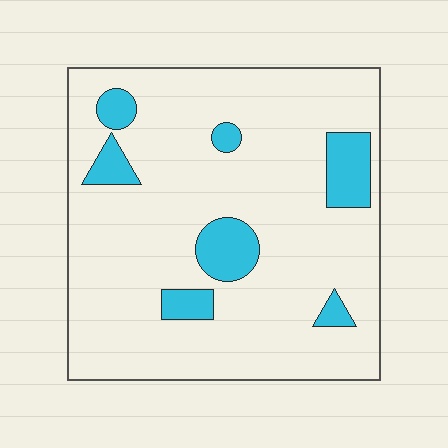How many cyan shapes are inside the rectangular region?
7.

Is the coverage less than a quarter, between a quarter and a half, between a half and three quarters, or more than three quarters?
Less than a quarter.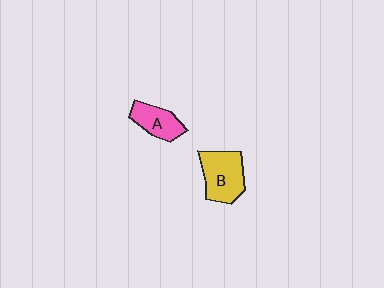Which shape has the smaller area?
Shape A (pink).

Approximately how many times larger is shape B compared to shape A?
Approximately 1.5 times.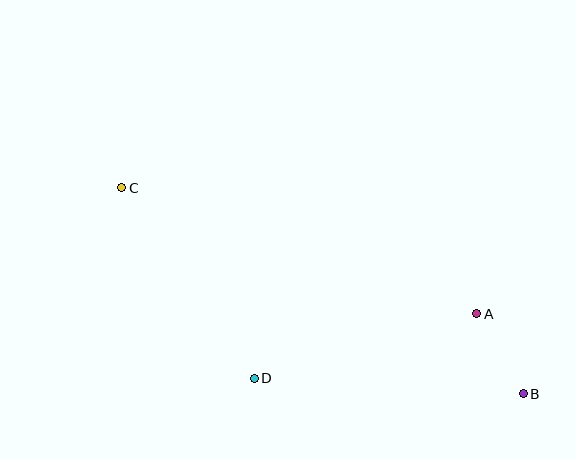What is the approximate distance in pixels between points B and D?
The distance between B and D is approximately 269 pixels.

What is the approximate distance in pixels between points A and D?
The distance between A and D is approximately 232 pixels.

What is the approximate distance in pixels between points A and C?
The distance between A and C is approximately 376 pixels.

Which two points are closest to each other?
Points A and B are closest to each other.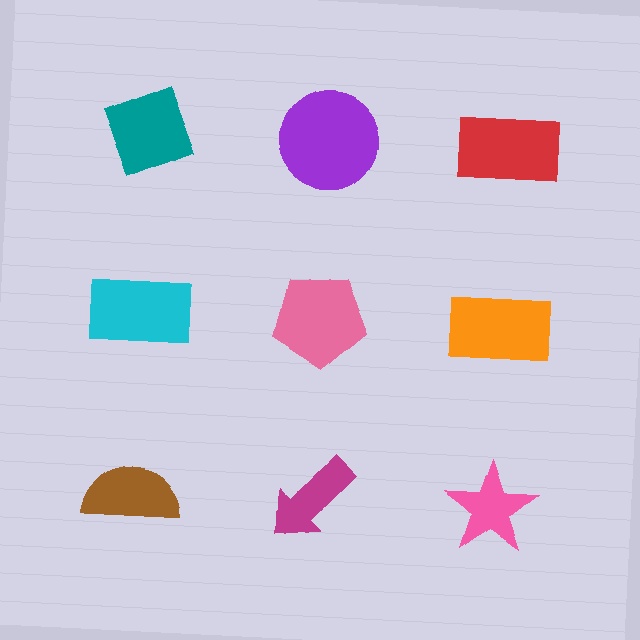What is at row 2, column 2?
A pink pentagon.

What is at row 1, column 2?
A purple circle.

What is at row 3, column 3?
A pink star.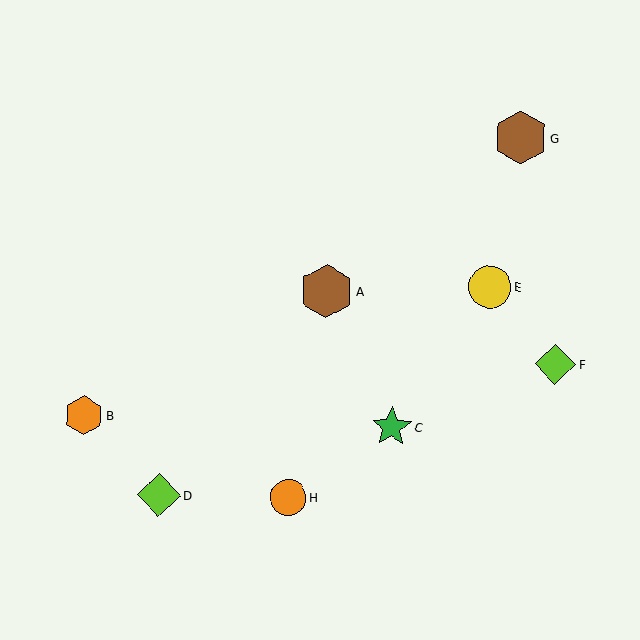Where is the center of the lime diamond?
The center of the lime diamond is at (555, 364).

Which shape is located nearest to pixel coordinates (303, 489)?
The orange circle (labeled H) at (288, 498) is nearest to that location.